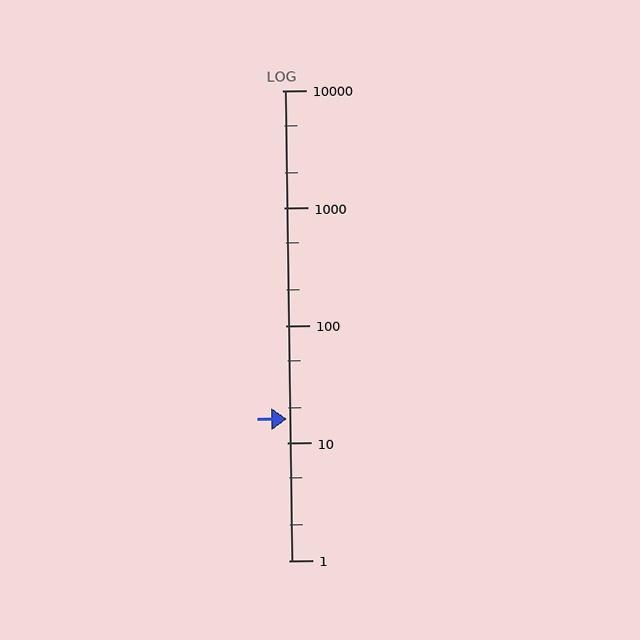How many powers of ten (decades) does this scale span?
The scale spans 4 decades, from 1 to 10000.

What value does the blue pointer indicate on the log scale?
The pointer indicates approximately 16.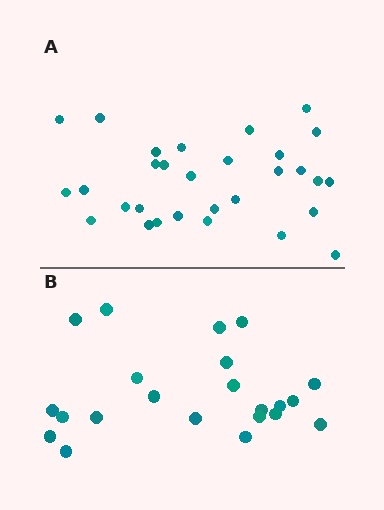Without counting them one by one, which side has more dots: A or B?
Region A (the top region) has more dots.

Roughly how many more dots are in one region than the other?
Region A has roughly 8 or so more dots than region B.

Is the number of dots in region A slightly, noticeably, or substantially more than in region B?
Region A has noticeably more, but not dramatically so. The ratio is roughly 1.4 to 1.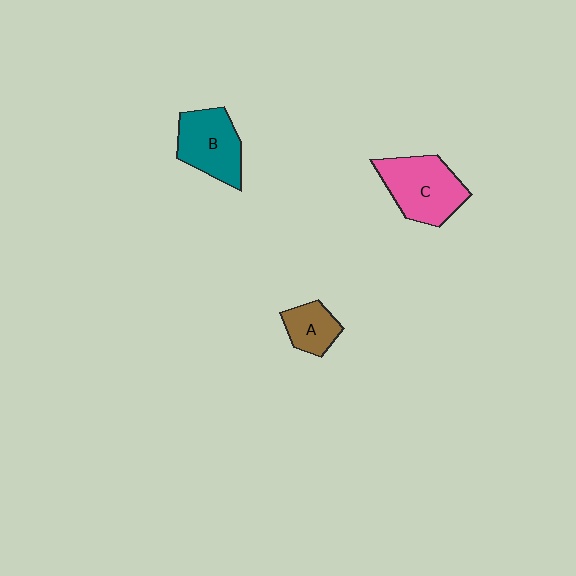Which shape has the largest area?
Shape C (pink).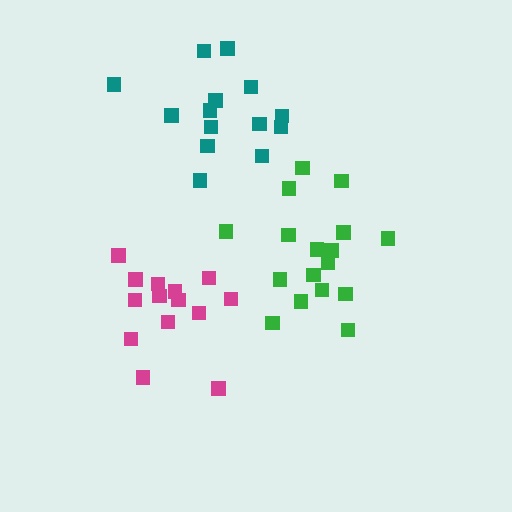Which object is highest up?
The teal cluster is topmost.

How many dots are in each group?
Group 1: 14 dots, Group 2: 17 dots, Group 3: 14 dots (45 total).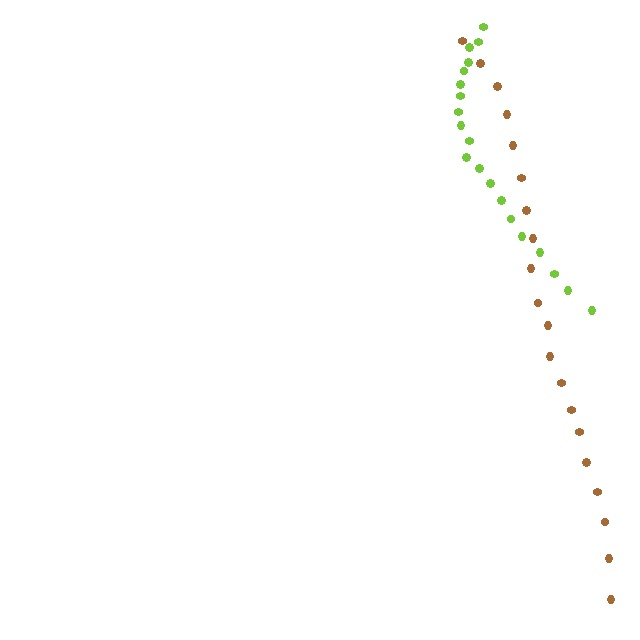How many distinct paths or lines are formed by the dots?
There are 2 distinct paths.